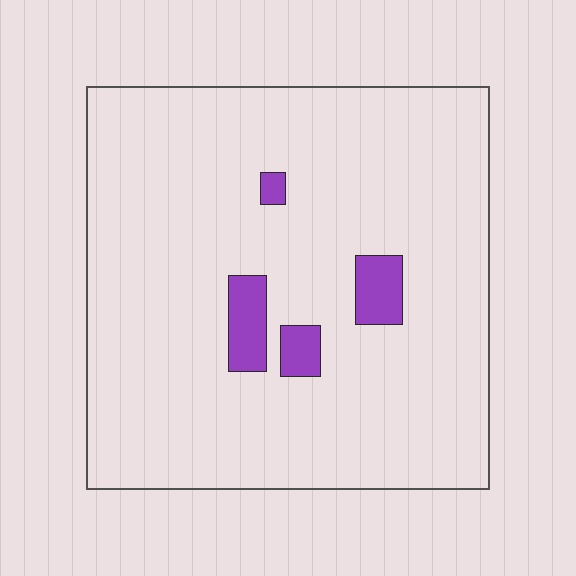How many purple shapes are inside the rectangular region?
4.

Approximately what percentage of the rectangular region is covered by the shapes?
Approximately 5%.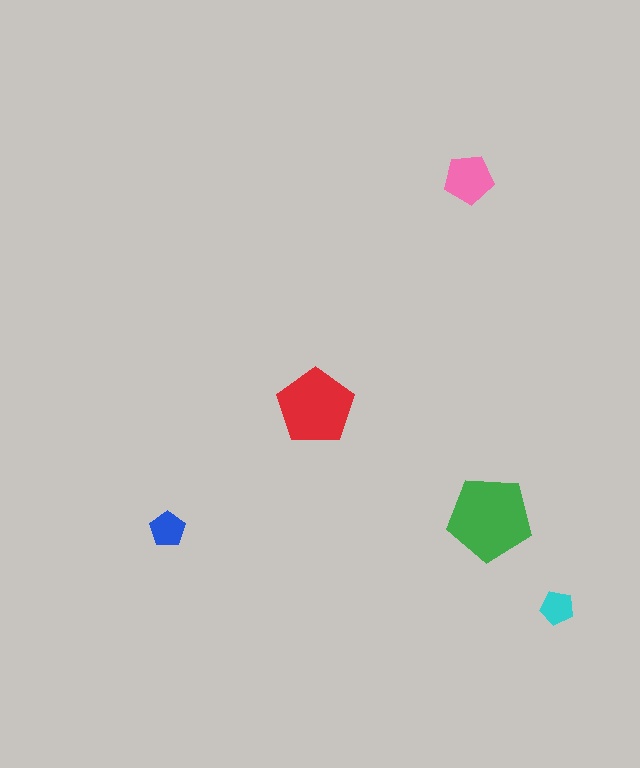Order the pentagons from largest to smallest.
the green one, the red one, the pink one, the blue one, the cyan one.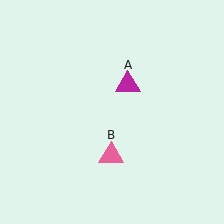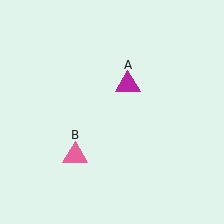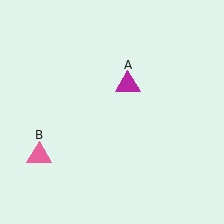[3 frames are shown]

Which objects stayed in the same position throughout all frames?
Magenta triangle (object A) remained stationary.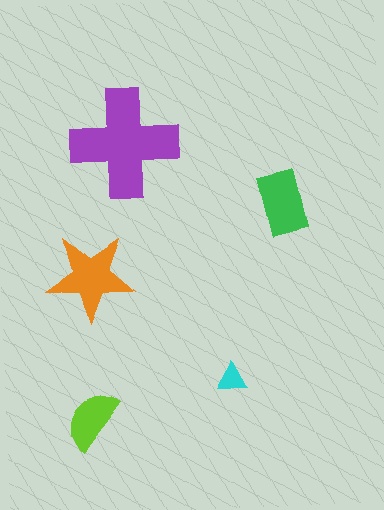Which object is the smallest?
The cyan triangle.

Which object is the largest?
The purple cross.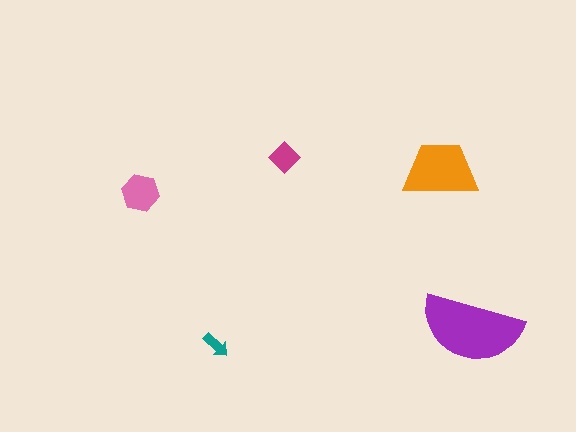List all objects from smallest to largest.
The teal arrow, the magenta diamond, the pink hexagon, the orange trapezoid, the purple semicircle.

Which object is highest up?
The magenta diamond is topmost.